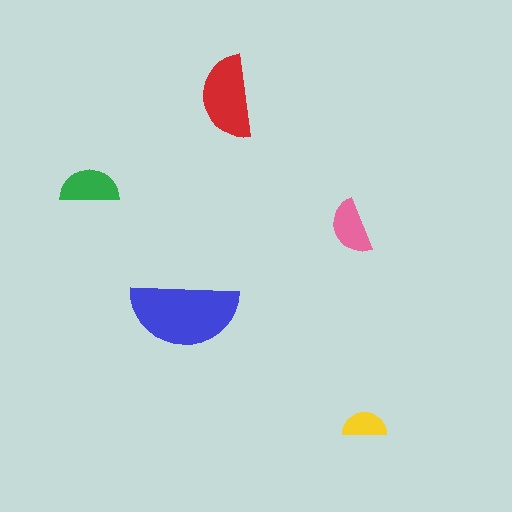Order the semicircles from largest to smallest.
the blue one, the red one, the green one, the pink one, the yellow one.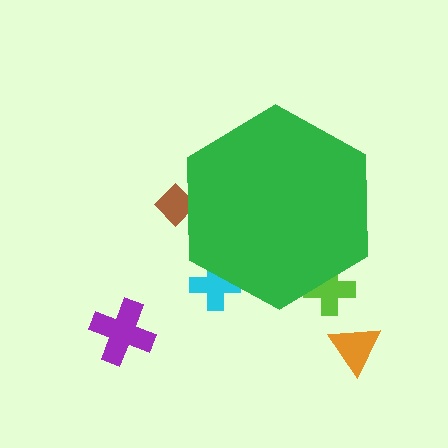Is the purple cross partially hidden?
No, the purple cross is fully visible.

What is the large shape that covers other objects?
A green hexagon.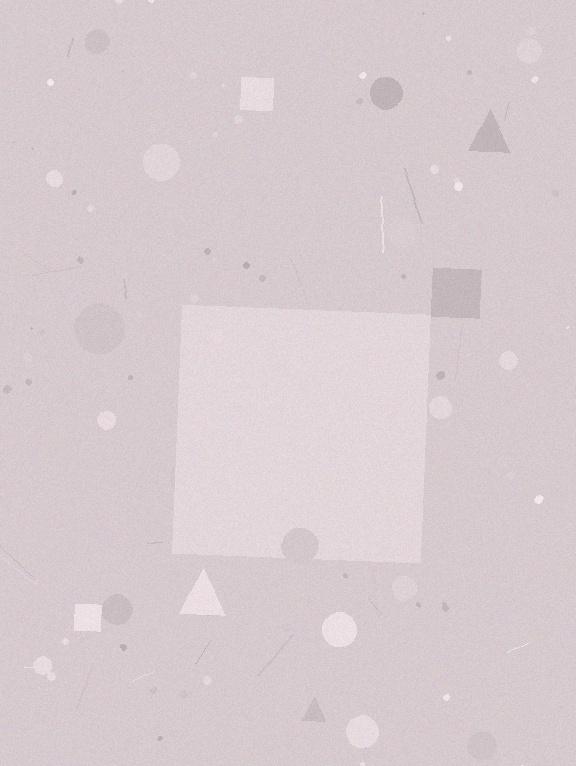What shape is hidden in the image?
A square is hidden in the image.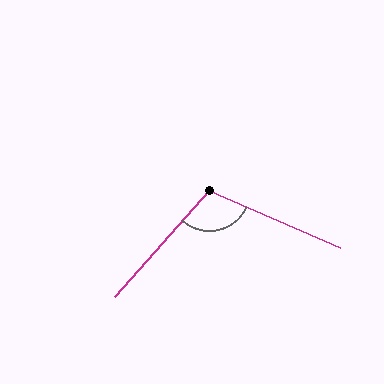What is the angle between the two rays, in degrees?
Approximately 108 degrees.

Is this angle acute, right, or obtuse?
It is obtuse.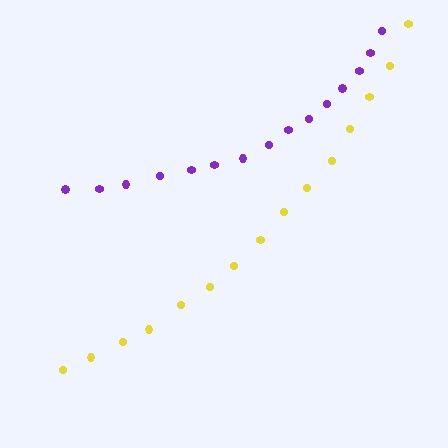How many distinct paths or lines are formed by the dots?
There are 2 distinct paths.